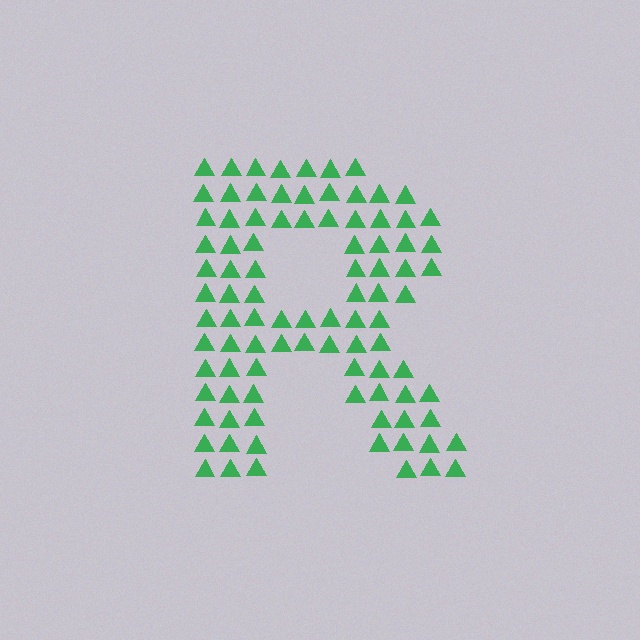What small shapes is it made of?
It is made of small triangles.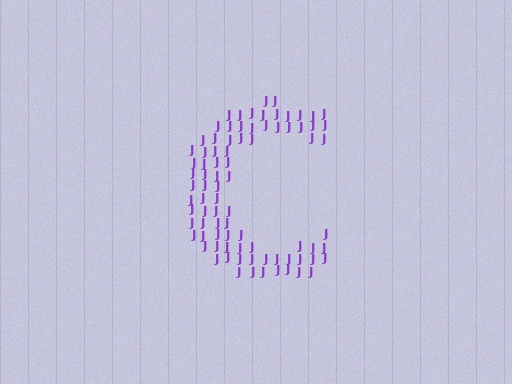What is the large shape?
The large shape is the letter C.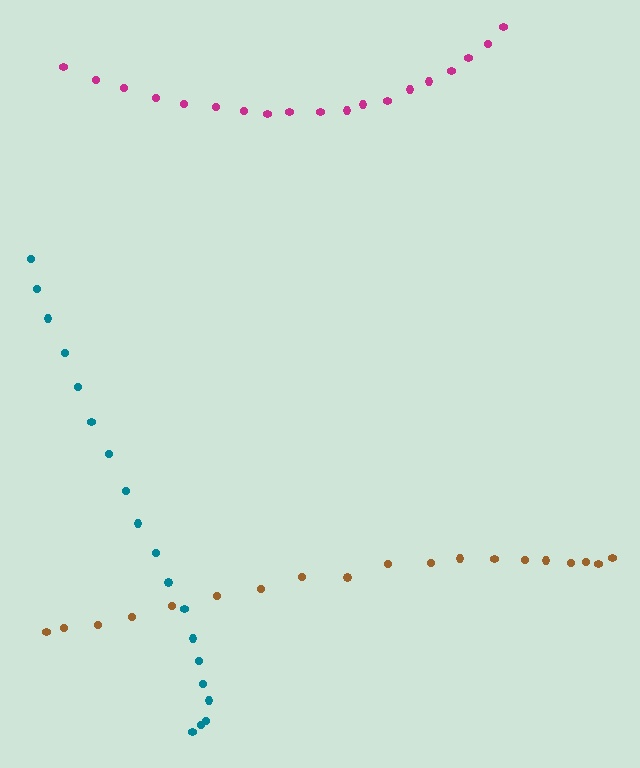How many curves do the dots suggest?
There are 3 distinct paths.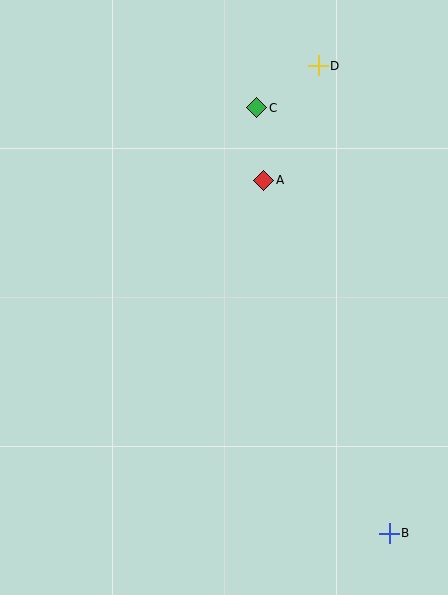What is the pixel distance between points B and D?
The distance between B and D is 473 pixels.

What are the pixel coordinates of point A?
Point A is at (263, 180).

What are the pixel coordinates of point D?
Point D is at (318, 66).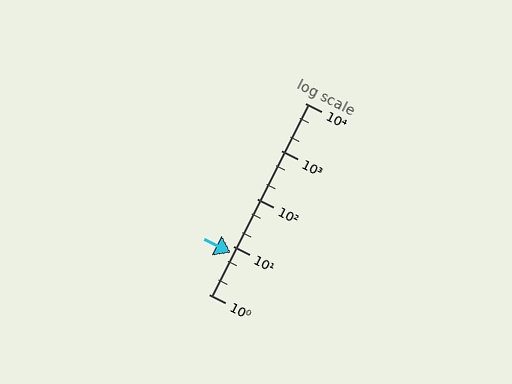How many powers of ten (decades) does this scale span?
The scale spans 4 decades, from 1 to 10000.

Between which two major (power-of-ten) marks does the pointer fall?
The pointer is between 1 and 10.